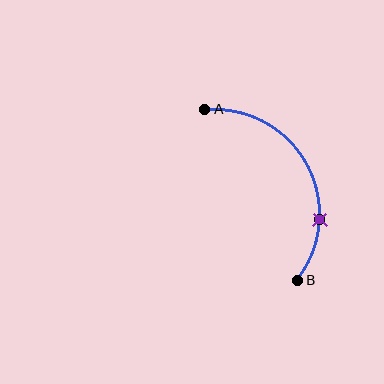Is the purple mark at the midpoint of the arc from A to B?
No. The purple mark lies on the arc but is closer to endpoint B. The arc midpoint would be at the point on the curve equidistant along the arc from both A and B.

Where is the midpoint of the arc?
The arc midpoint is the point on the curve farthest from the straight line joining A and B. It sits to the right of that line.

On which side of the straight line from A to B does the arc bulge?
The arc bulges to the right of the straight line connecting A and B.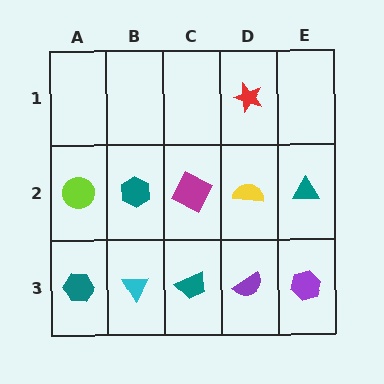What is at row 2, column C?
A magenta square.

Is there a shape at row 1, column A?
No, that cell is empty.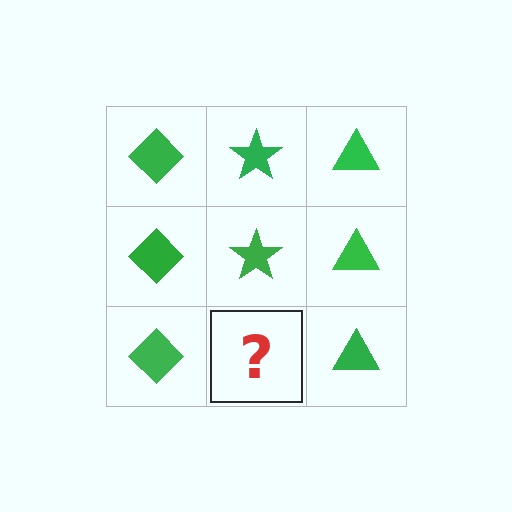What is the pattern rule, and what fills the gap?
The rule is that each column has a consistent shape. The gap should be filled with a green star.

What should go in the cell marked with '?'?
The missing cell should contain a green star.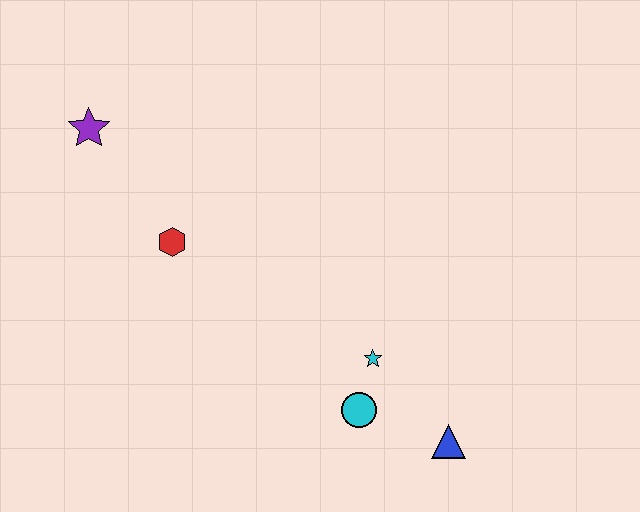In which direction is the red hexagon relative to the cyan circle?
The red hexagon is to the left of the cyan circle.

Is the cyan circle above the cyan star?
No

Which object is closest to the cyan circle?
The cyan star is closest to the cyan circle.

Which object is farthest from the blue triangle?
The purple star is farthest from the blue triangle.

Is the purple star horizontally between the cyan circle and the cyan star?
No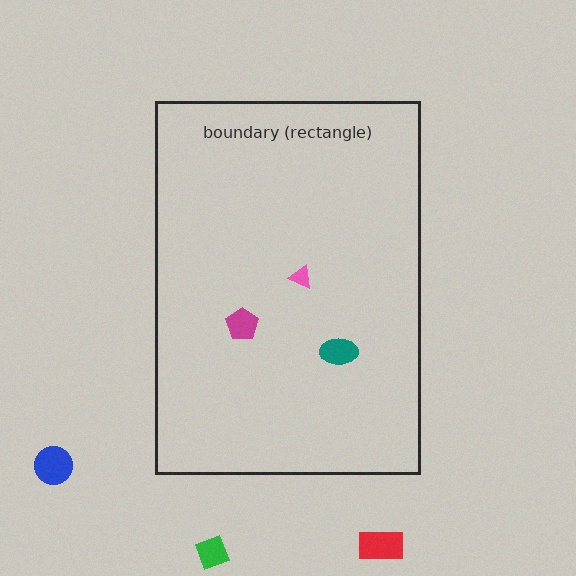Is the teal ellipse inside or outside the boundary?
Inside.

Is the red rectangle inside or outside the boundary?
Outside.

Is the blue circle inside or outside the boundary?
Outside.